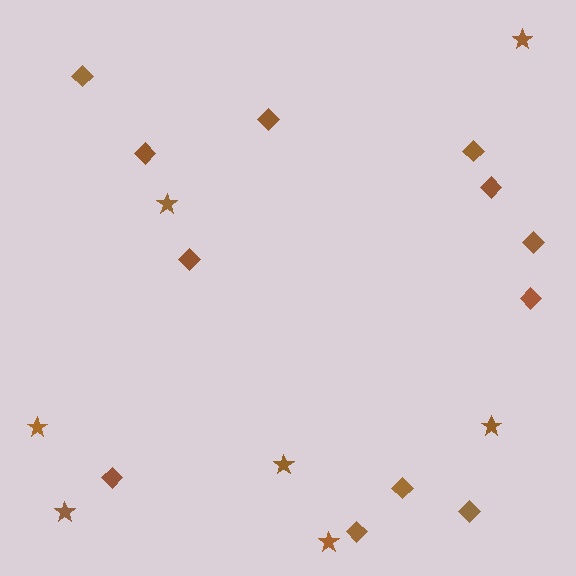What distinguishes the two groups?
There are 2 groups: one group of stars (7) and one group of diamonds (12).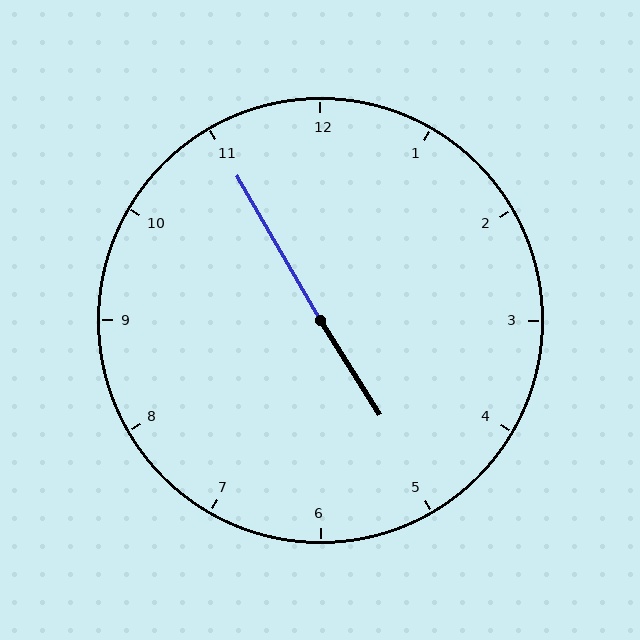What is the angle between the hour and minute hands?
Approximately 178 degrees.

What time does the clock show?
4:55.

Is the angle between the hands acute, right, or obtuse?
It is obtuse.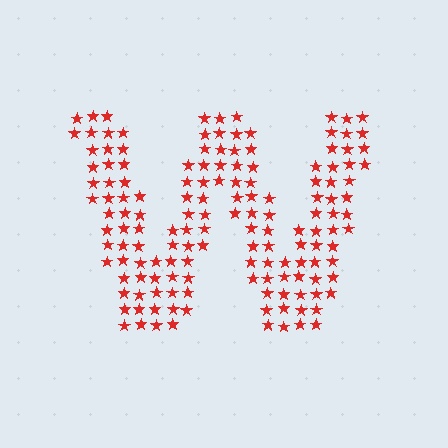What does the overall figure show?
The overall figure shows the letter W.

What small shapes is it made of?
It is made of small stars.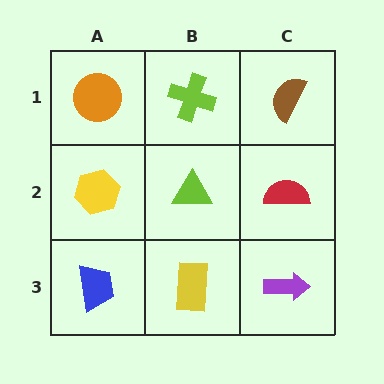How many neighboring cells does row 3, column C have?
2.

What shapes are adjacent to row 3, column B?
A lime triangle (row 2, column B), a blue trapezoid (row 3, column A), a purple arrow (row 3, column C).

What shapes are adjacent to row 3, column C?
A red semicircle (row 2, column C), a yellow rectangle (row 3, column B).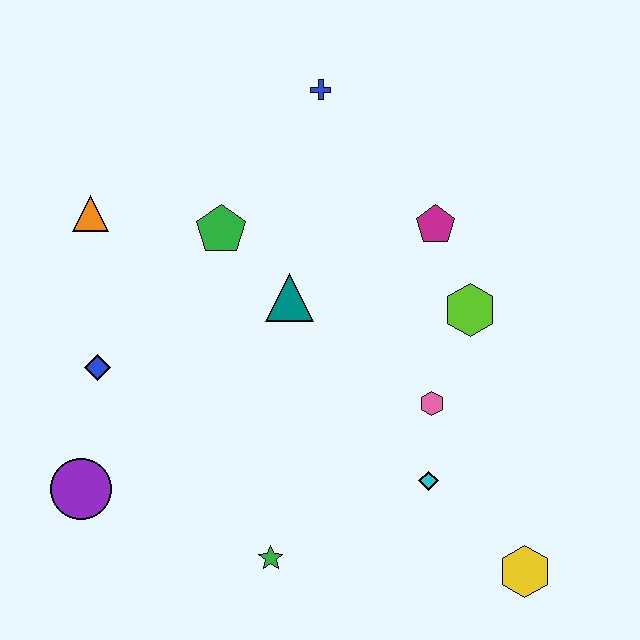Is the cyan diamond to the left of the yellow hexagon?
Yes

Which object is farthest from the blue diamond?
The yellow hexagon is farthest from the blue diamond.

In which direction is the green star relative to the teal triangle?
The green star is below the teal triangle.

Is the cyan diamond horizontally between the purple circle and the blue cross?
No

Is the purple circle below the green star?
No